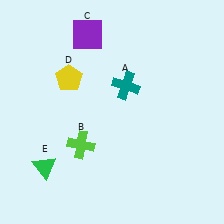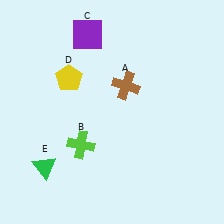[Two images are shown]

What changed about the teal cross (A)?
In Image 1, A is teal. In Image 2, it changed to brown.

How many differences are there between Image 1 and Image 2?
There is 1 difference between the two images.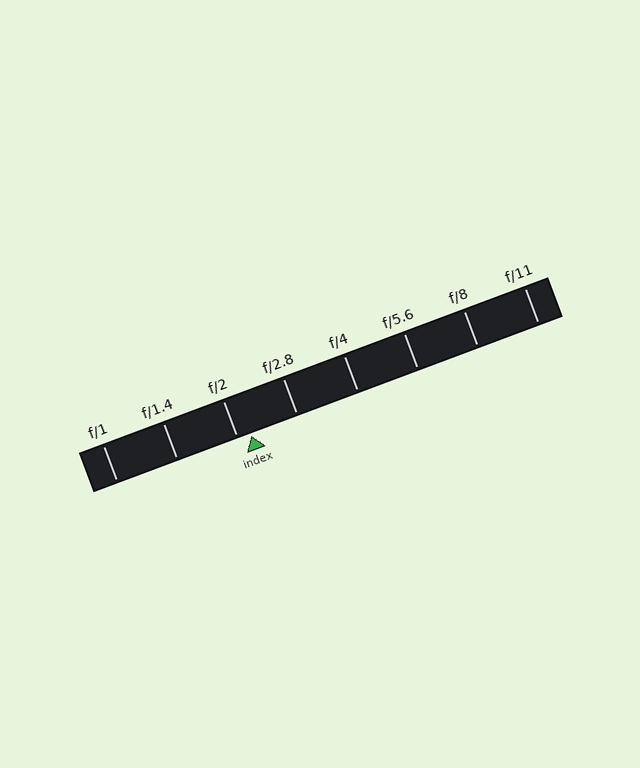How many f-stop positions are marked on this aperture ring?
There are 8 f-stop positions marked.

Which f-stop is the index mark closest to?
The index mark is closest to f/2.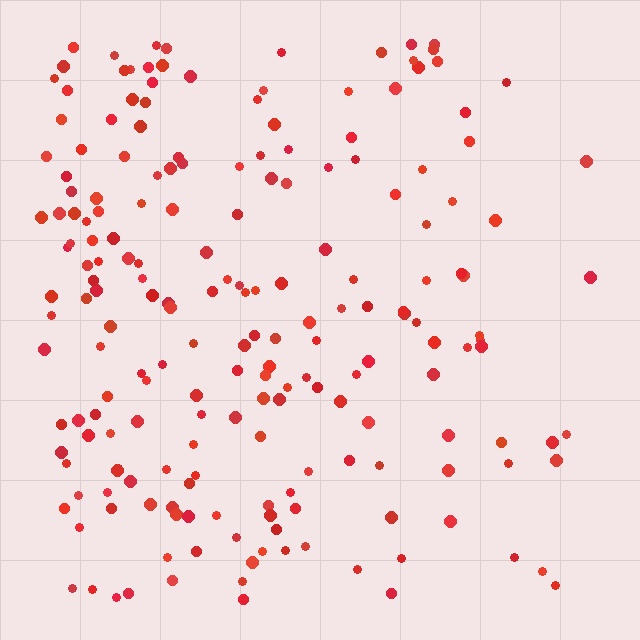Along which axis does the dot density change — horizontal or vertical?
Horizontal.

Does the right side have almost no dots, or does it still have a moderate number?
Still a moderate number, just noticeably fewer than the left.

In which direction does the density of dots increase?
From right to left, with the left side densest.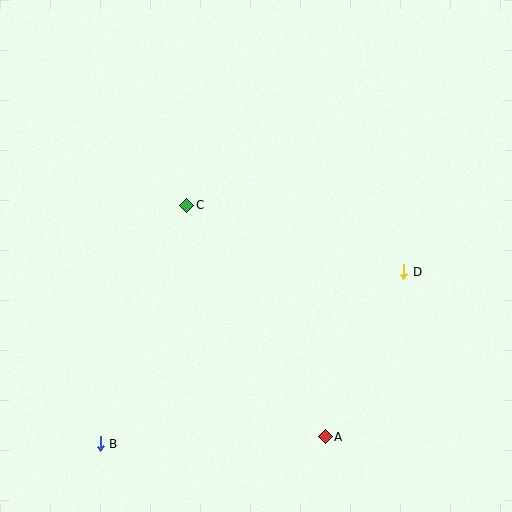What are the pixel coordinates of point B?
Point B is at (100, 444).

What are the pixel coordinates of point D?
Point D is at (404, 272).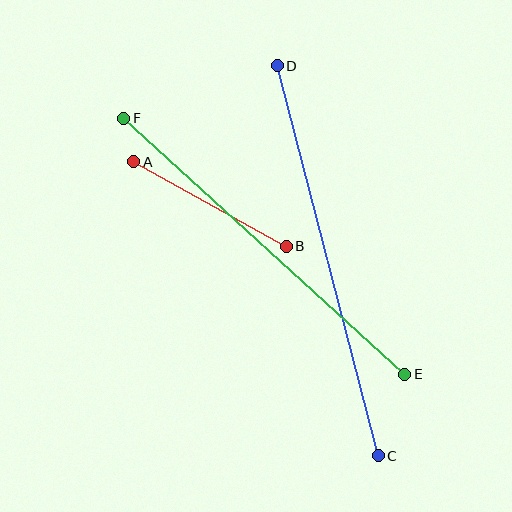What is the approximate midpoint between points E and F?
The midpoint is at approximately (264, 246) pixels.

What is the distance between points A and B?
The distance is approximately 175 pixels.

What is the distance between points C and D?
The distance is approximately 403 pixels.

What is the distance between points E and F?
The distance is approximately 380 pixels.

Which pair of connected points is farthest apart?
Points C and D are farthest apart.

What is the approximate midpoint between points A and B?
The midpoint is at approximately (210, 204) pixels.